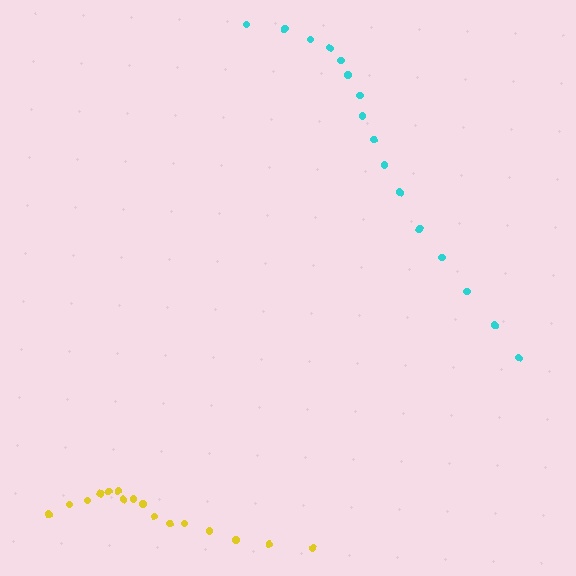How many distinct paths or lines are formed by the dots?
There are 2 distinct paths.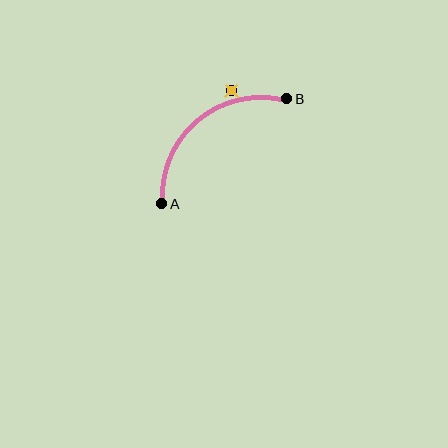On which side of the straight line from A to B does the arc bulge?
The arc bulges above and to the left of the straight line connecting A and B.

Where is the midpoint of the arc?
The arc midpoint is the point on the curve farthest from the straight line joining A and B. It sits above and to the left of that line.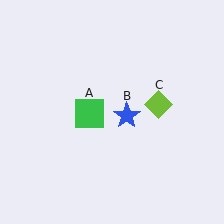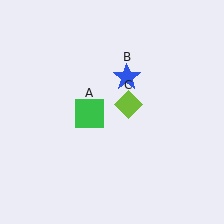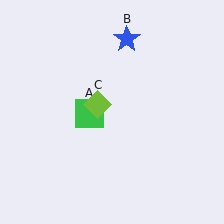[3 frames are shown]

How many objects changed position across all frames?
2 objects changed position: blue star (object B), lime diamond (object C).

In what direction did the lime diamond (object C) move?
The lime diamond (object C) moved left.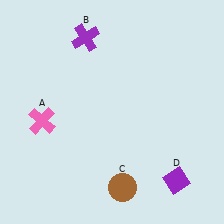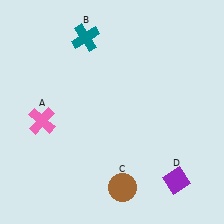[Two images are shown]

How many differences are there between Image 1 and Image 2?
There is 1 difference between the two images.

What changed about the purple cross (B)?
In Image 1, B is purple. In Image 2, it changed to teal.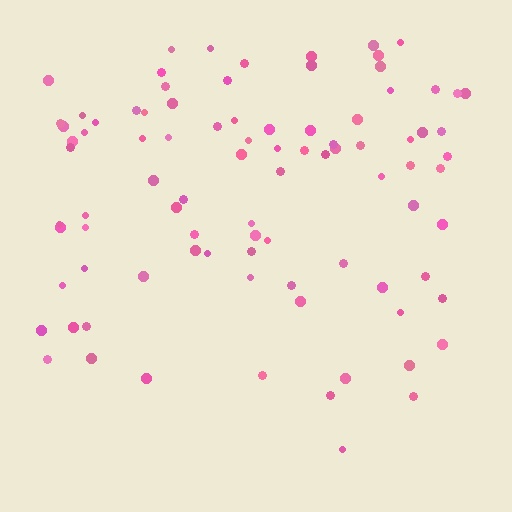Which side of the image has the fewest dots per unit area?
The bottom.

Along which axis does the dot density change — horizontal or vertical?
Vertical.